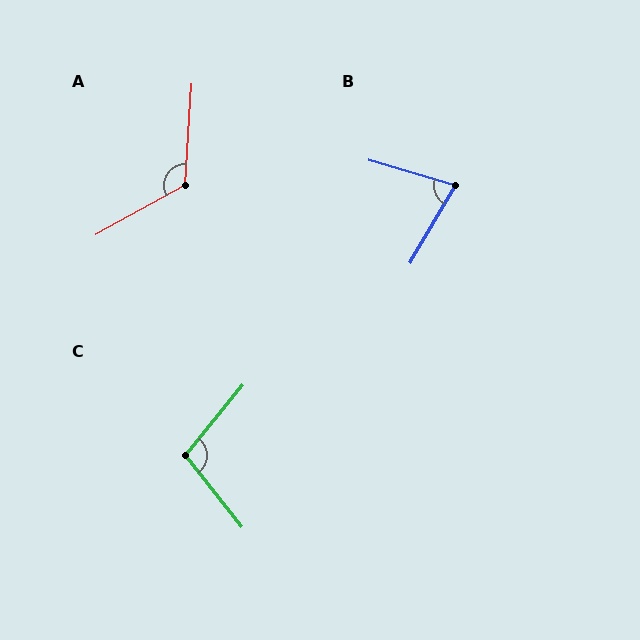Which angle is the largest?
A, at approximately 123 degrees.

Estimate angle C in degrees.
Approximately 102 degrees.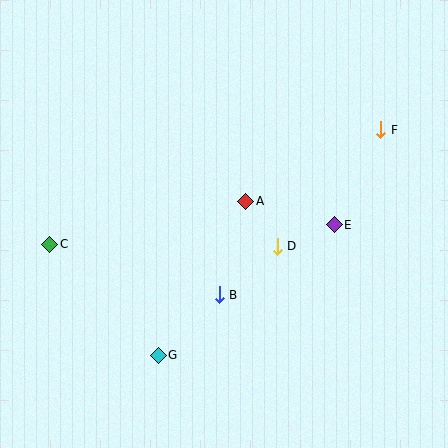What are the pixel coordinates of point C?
Point C is at (50, 244).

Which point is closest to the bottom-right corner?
Point E is closest to the bottom-right corner.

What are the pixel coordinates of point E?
Point E is at (334, 225).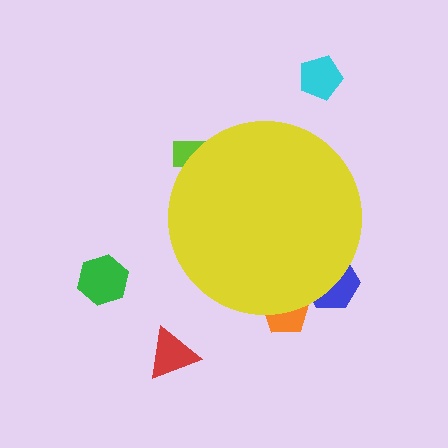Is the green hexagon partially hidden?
No, the green hexagon is fully visible.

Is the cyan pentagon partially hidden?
No, the cyan pentagon is fully visible.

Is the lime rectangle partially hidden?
Yes, the lime rectangle is partially hidden behind the yellow circle.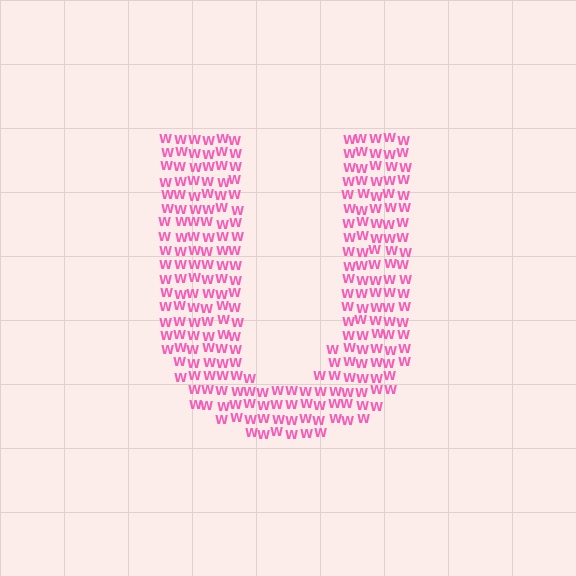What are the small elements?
The small elements are letter W's.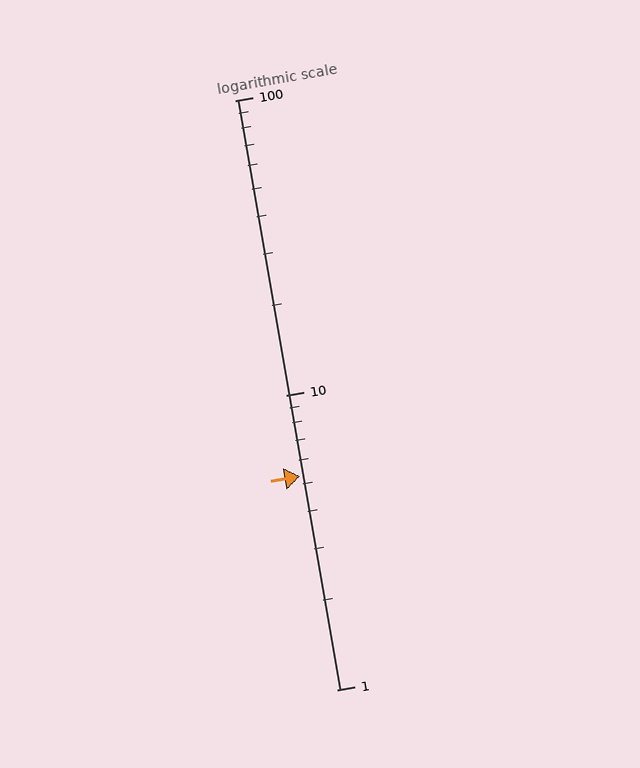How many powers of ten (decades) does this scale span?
The scale spans 2 decades, from 1 to 100.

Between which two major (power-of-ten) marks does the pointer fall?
The pointer is between 1 and 10.